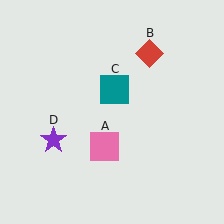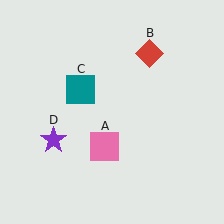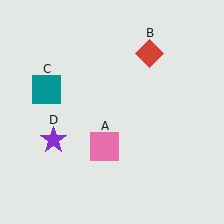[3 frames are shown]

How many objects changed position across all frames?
1 object changed position: teal square (object C).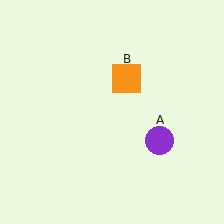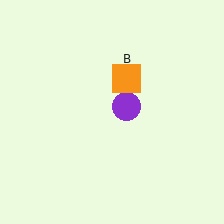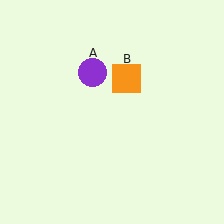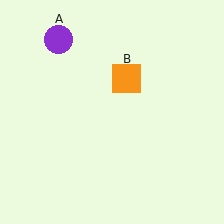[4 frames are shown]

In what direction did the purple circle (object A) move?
The purple circle (object A) moved up and to the left.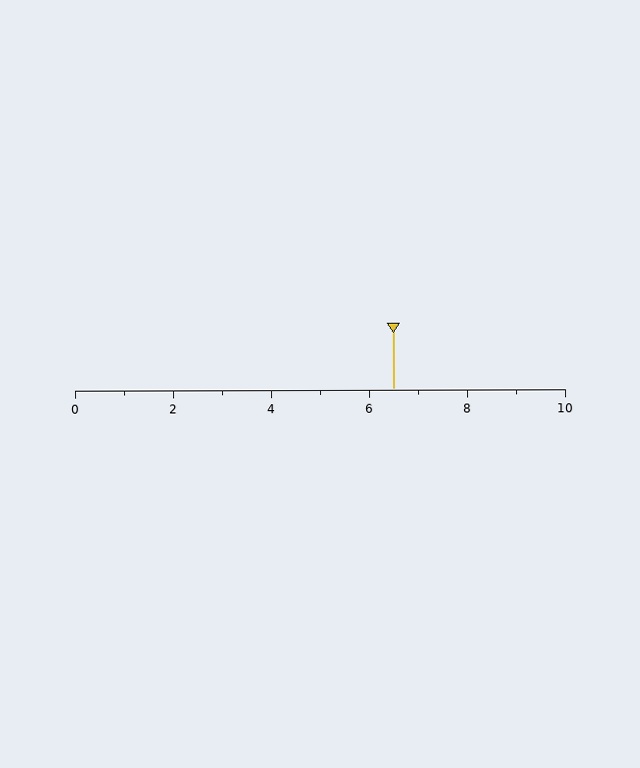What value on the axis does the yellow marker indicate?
The marker indicates approximately 6.5.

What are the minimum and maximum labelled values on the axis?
The axis runs from 0 to 10.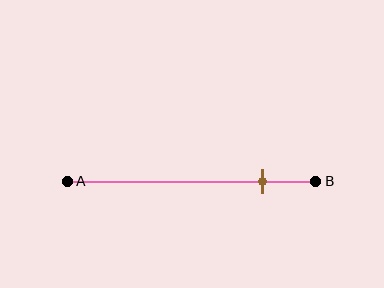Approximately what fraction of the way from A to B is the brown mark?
The brown mark is approximately 80% of the way from A to B.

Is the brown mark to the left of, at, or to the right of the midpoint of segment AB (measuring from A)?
The brown mark is to the right of the midpoint of segment AB.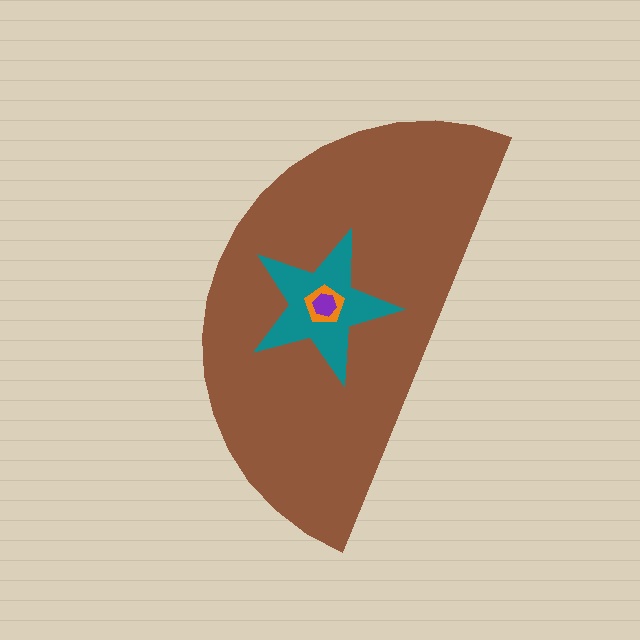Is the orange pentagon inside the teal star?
Yes.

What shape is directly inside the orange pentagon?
The purple hexagon.